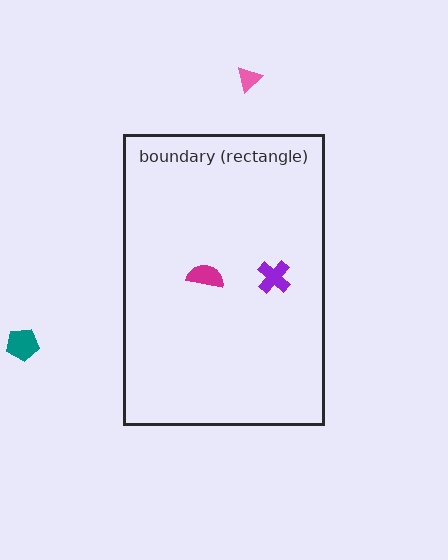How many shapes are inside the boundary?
2 inside, 2 outside.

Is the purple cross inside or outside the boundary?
Inside.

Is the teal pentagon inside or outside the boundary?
Outside.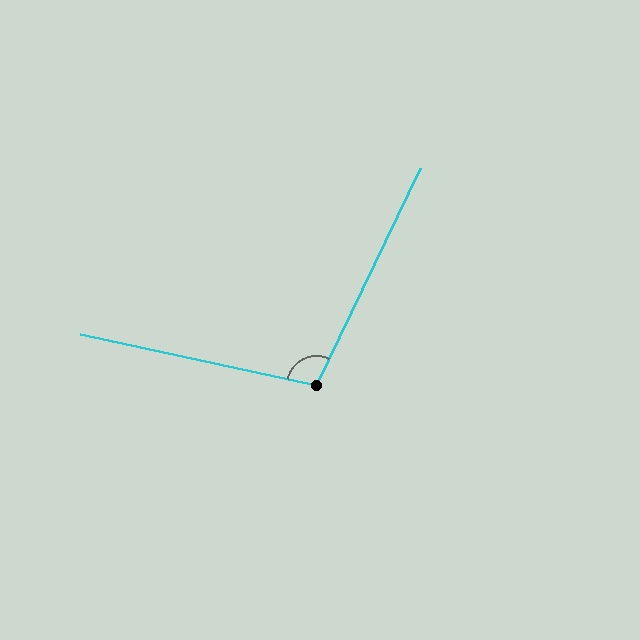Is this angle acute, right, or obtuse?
It is obtuse.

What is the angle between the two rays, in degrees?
Approximately 104 degrees.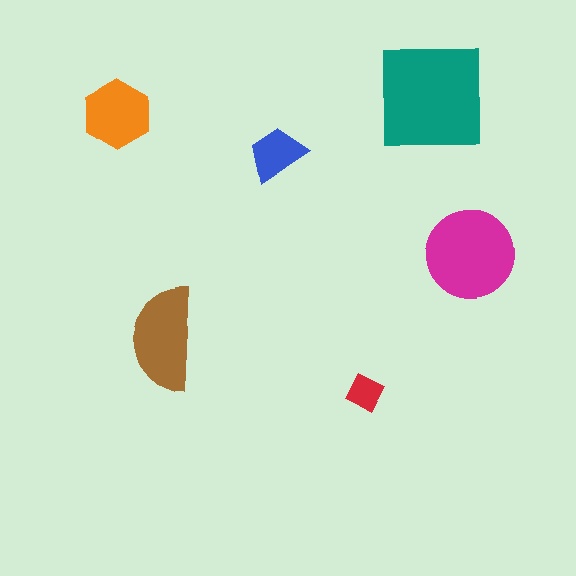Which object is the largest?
The teal square.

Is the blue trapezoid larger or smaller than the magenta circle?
Smaller.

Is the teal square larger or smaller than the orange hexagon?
Larger.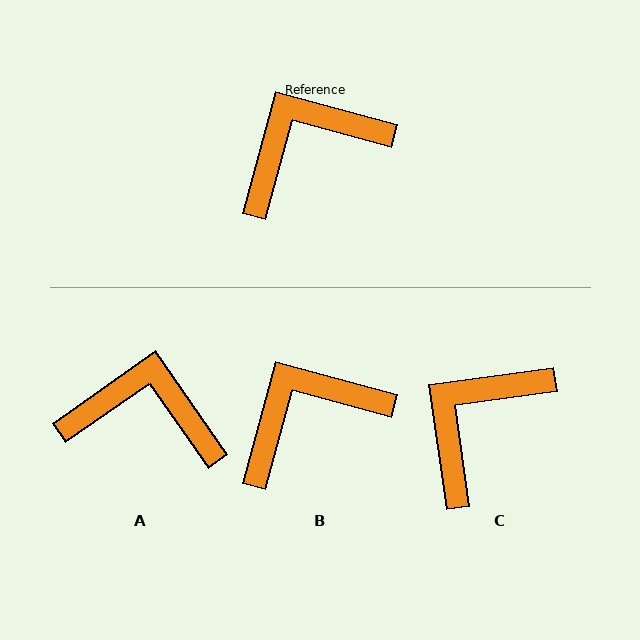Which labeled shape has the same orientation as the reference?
B.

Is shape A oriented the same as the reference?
No, it is off by about 40 degrees.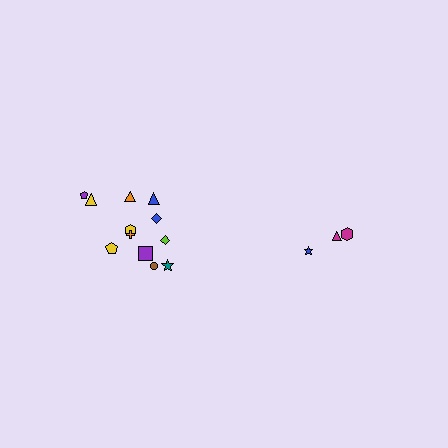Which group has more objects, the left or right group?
The left group.